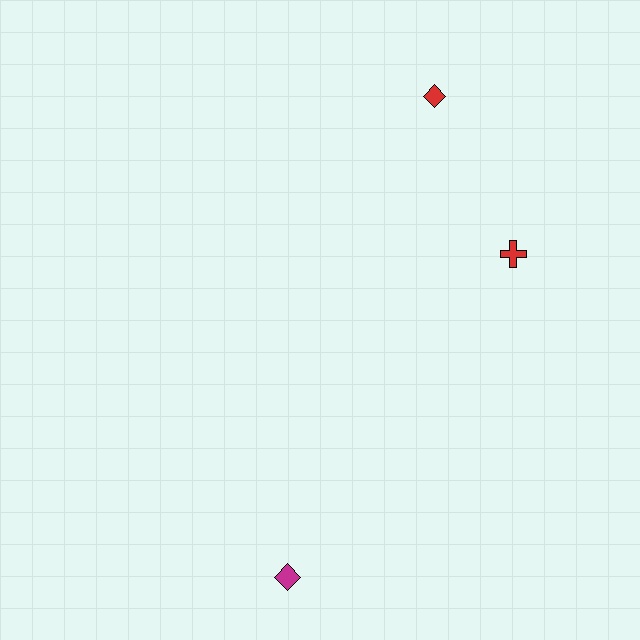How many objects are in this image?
There are 3 objects.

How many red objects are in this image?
There are 2 red objects.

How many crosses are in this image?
There is 1 cross.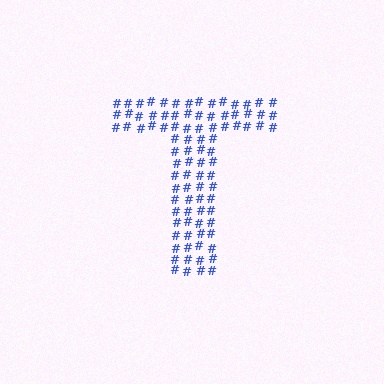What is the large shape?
The large shape is the letter T.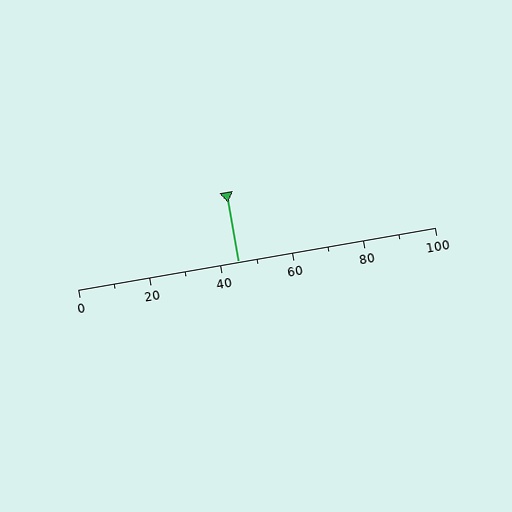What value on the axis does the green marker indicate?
The marker indicates approximately 45.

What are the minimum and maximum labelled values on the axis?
The axis runs from 0 to 100.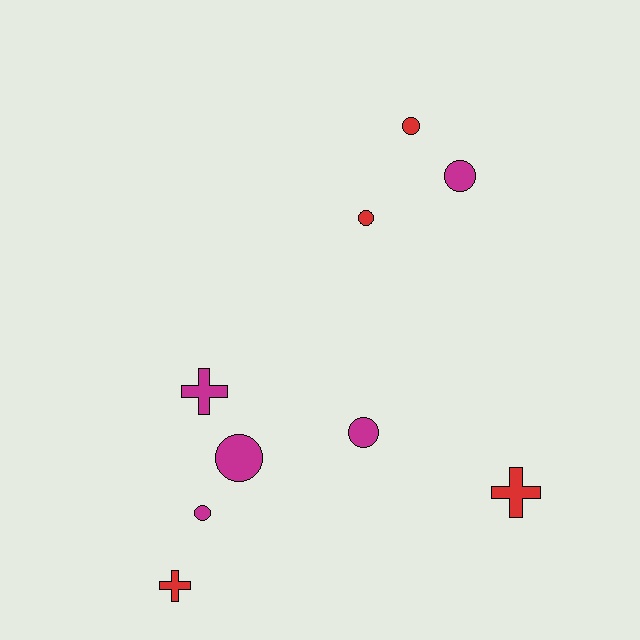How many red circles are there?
There are 2 red circles.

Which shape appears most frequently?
Circle, with 6 objects.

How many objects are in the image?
There are 9 objects.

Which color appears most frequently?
Magenta, with 5 objects.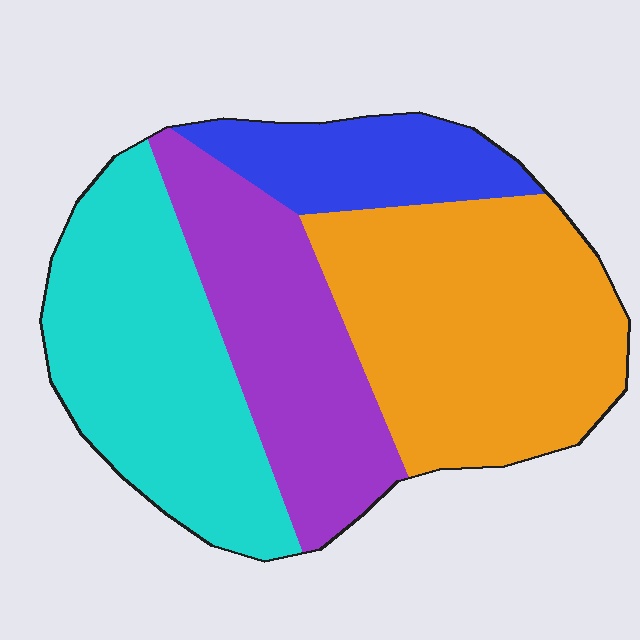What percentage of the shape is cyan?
Cyan covers about 30% of the shape.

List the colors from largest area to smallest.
From largest to smallest: orange, cyan, purple, blue.